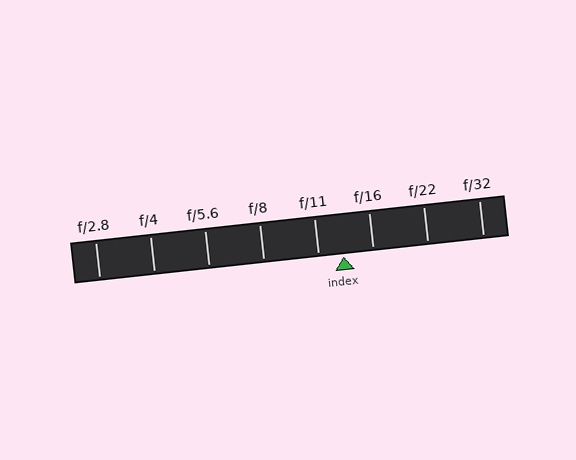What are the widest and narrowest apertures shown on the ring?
The widest aperture shown is f/2.8 and the narrowest is f/32.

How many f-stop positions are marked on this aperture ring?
There are 8 f-stop positions marked.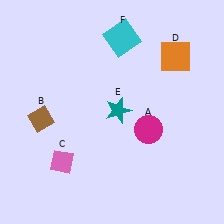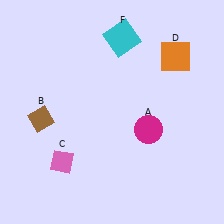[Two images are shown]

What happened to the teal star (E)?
The teal star (E) was removed in Image 2. It was in the top-right area of Image 1.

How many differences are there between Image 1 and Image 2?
There is 1 difference between the two images.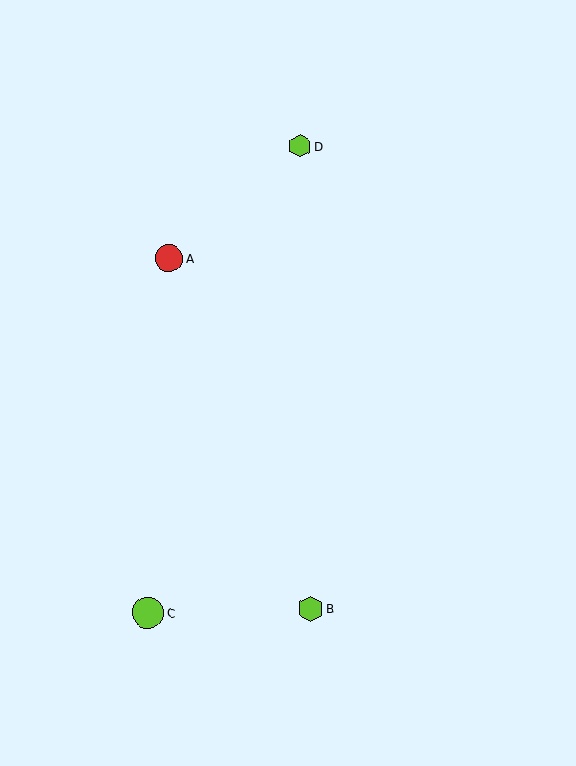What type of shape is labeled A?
Shape A is a red circle.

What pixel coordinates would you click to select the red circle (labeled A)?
Click at (169, 258) to select the red circle A.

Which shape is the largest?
The lime circle (labeled C) is the largest.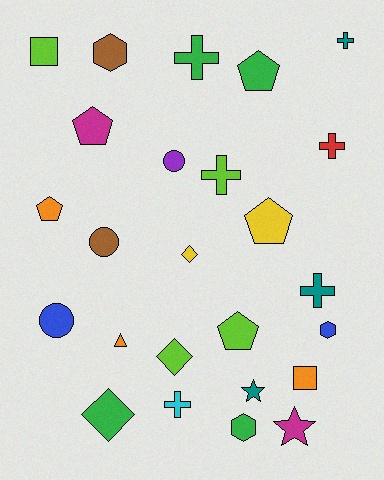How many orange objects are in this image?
There are 3 orange objects.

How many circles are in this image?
There are 3 circles.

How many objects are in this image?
There are 25 objects.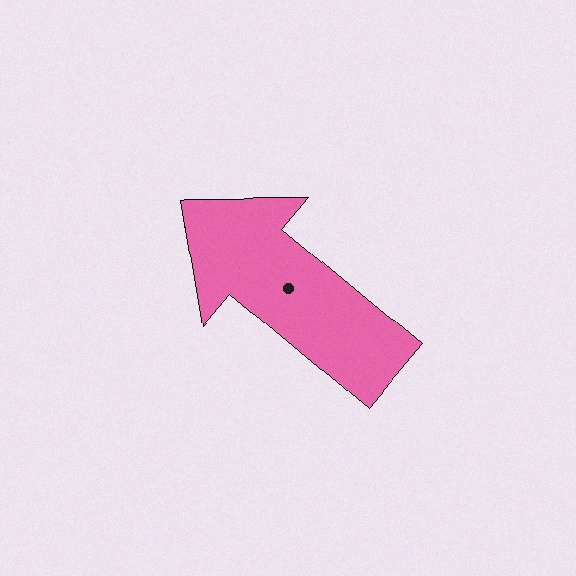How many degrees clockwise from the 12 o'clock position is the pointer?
Approximately 310 degrees.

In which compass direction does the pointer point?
Northwest.